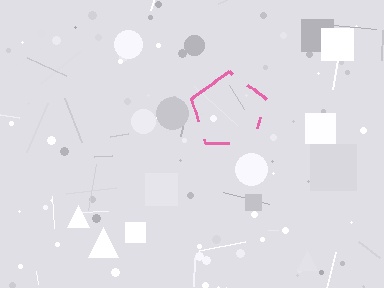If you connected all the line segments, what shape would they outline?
They would outline a pentagon.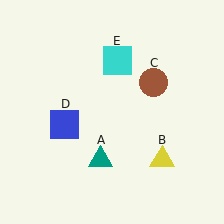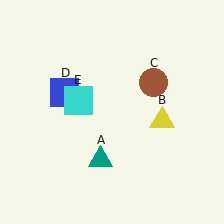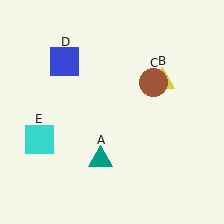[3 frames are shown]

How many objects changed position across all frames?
3 objects changed position: yellow triangle (object B), blue square (object D), cyan square (object E).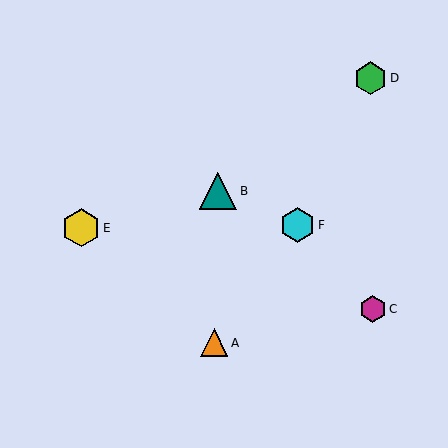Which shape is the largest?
The yellow hexagon (labeled E) is the largest.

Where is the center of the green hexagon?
The center of the green hexagon is at (371, 78).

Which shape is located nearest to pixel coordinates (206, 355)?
The orange triangle (labeled A) at (214, 343) is nearest to that location.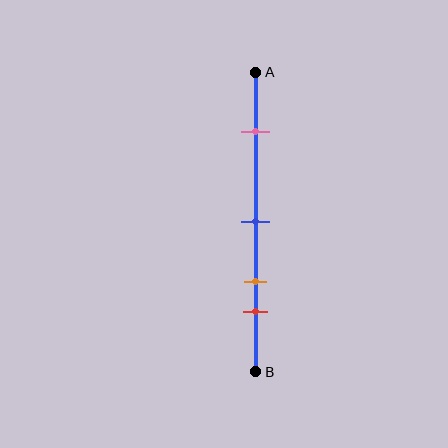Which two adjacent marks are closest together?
The orange and red marks are the closest adjacent pair.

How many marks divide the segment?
There are 4 marks dividing the segment.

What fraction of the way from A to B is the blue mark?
The blue mark is approximately 50% (0.5) of the way from A to B.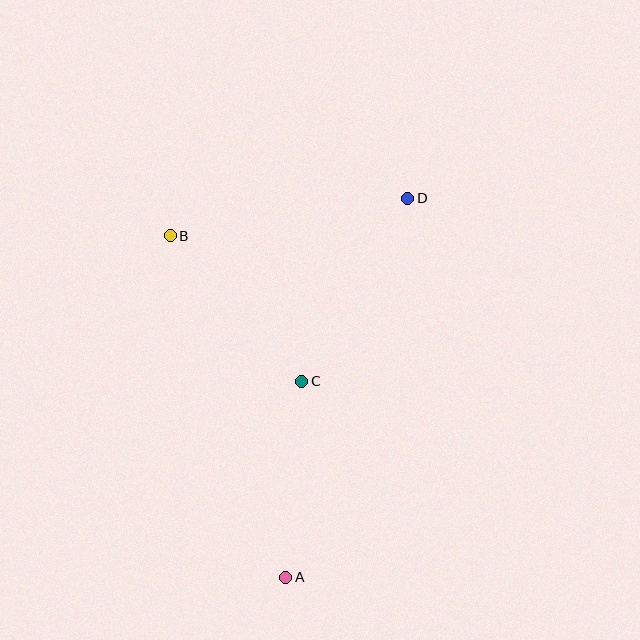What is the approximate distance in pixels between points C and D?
The distance between C and D is approximately 212 pixels.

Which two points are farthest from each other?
Points A and D are farthest from each other.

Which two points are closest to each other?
Points B and C are closest to each other.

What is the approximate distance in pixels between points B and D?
The distance between B and D is approximately 240 pixels.